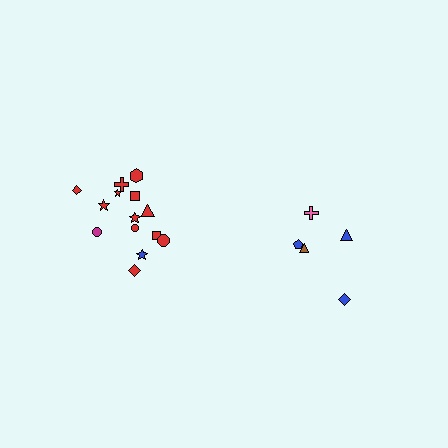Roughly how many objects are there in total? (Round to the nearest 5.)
Roughly 20 objects in total.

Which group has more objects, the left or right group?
The left group.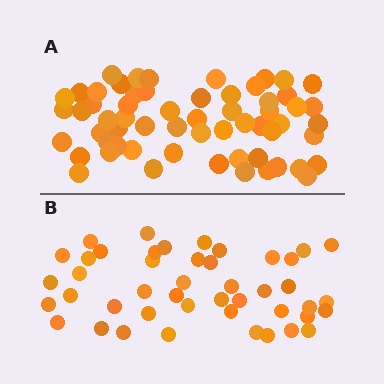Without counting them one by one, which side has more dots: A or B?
Region A (the top region) has more dots.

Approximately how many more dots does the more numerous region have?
Region A has approximately 15 more dots than region B.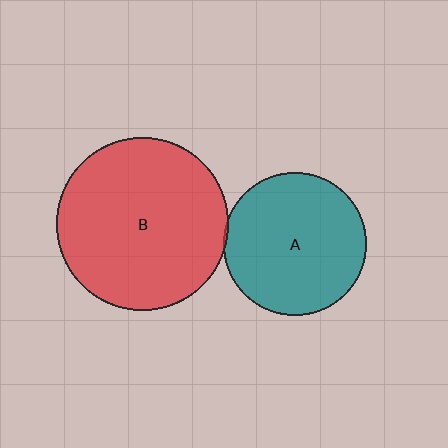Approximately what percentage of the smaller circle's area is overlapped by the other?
Approximately 5%.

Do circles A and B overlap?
Yes.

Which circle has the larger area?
Circle B (red).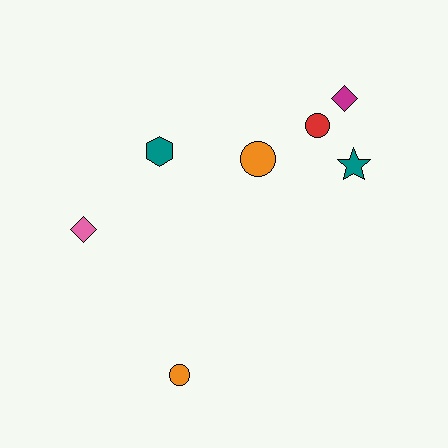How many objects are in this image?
There are 7 objects.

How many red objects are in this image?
There is 1 red object.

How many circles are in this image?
There are 3 circles.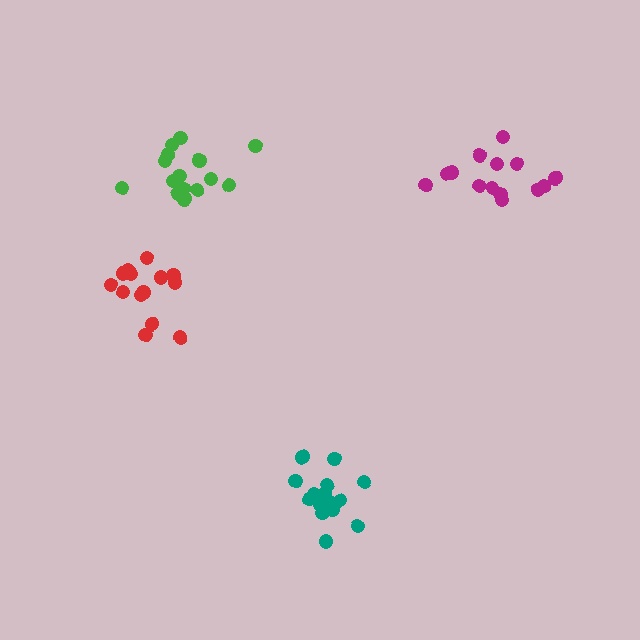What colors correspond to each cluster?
The clusters are colored: teal, red, green, magenta.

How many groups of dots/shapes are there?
There are 4 groups.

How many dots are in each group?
Group 1: 16 dots, Group 2: 14 dots, Group 3: 15 dots, Group 4: 14 dots (59 total).